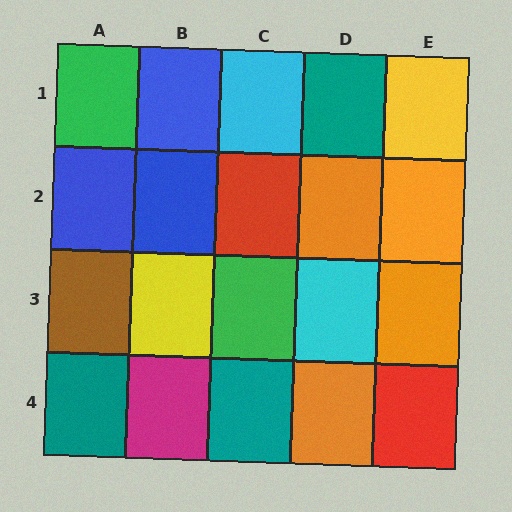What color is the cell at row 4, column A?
Teal.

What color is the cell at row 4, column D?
Orange.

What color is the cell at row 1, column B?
Blue.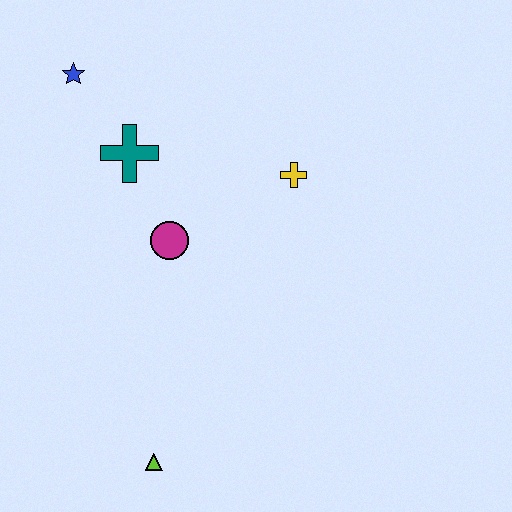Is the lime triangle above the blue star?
No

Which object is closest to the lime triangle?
The magenta circle is closest to the lime triangle.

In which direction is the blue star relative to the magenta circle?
The blue star is above the magenta circle.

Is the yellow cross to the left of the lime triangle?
No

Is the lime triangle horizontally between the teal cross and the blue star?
No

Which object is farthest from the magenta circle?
The lime triangle is farthest from the magenta circle.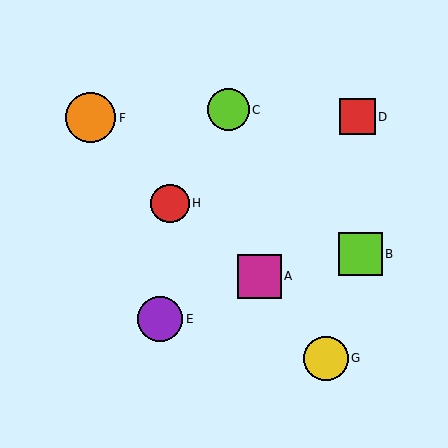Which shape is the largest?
The orange circle (labeled F) is the largest.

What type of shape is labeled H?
Shape H is a red circle.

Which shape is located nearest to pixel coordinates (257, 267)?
The magenta square (labeled A) at (259, 276) is nearest to that location.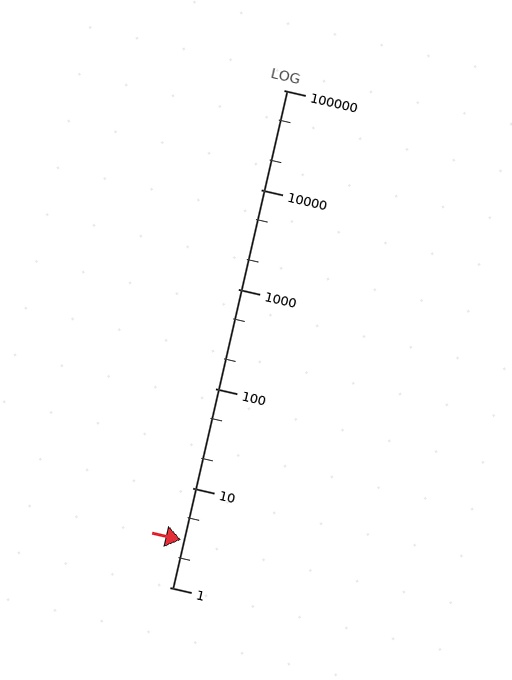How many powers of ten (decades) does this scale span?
The scale spans 5 decades, from 1 to 100000.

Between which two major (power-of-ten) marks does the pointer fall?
The pointer is between 1 and 10.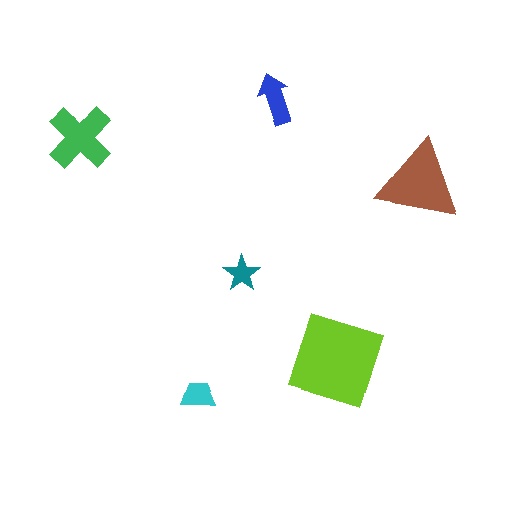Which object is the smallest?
The teal star.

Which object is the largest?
The lime diamond.